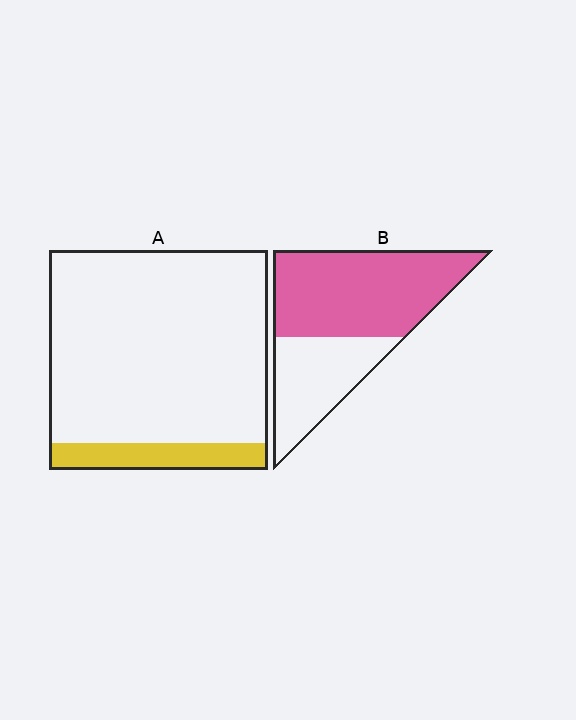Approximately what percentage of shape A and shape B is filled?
A is approximately 10% and B is approximately 65%.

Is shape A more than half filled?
No.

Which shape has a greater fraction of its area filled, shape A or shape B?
Shape B.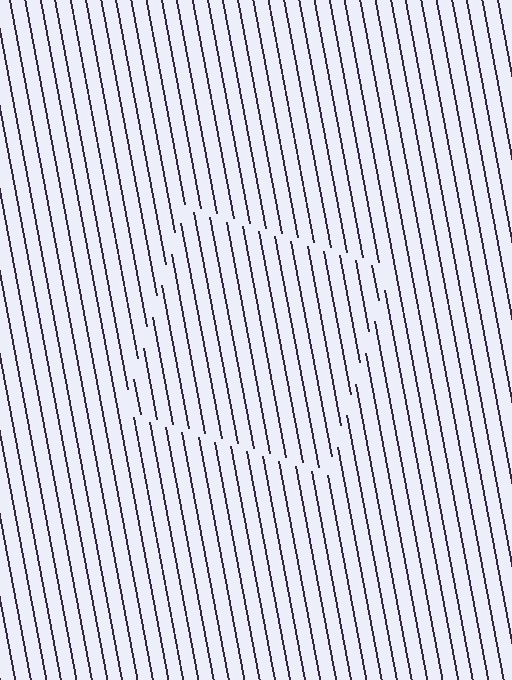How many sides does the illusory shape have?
4 sides — the line-ends trace a square.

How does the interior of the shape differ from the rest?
The interior of the shape contains the same grating, shifted by half a period — the contour is defined by the phase discontinuity where line-ends from the inner and outer gratings abut.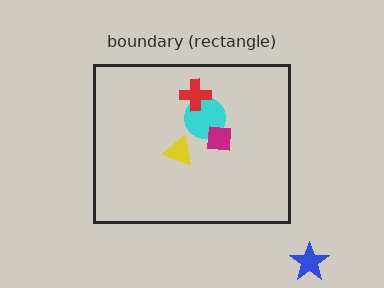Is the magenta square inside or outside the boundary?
Inside.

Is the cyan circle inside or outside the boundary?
Inside.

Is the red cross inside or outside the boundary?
Inside.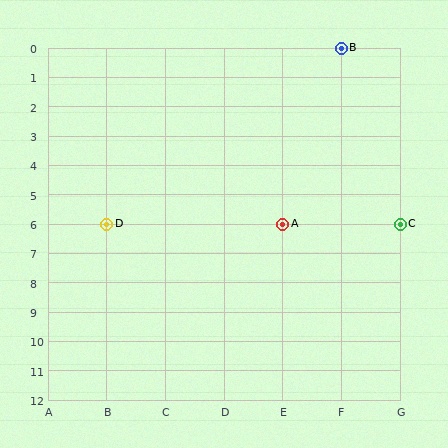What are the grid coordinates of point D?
Point D is at grid coordinates (B, 6).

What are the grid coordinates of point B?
Point B is at grid coordinates (F, 0).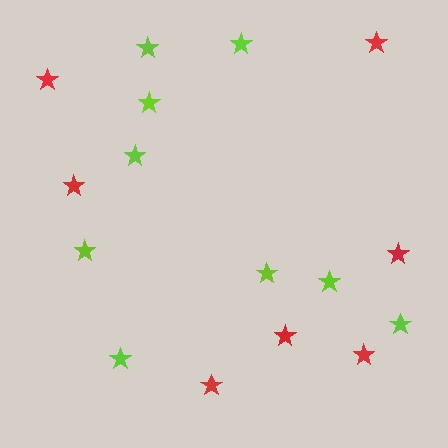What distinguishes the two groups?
There are 2 groups: one group of lime stars (9) and one group of red stars (7).